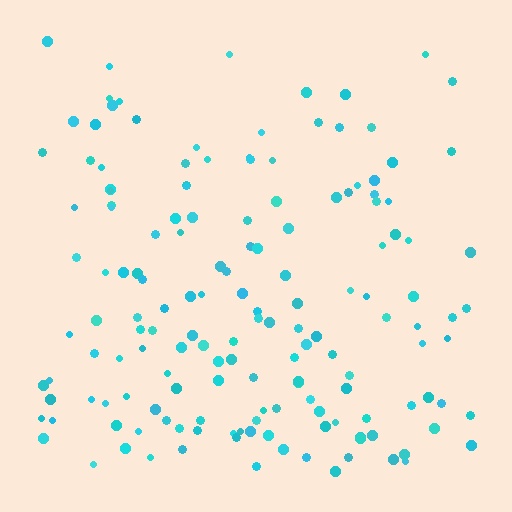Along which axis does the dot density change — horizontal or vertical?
Vertical.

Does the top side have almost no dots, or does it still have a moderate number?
Still a moderate number, just noticeably fewer than the bottom.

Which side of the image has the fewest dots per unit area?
The top.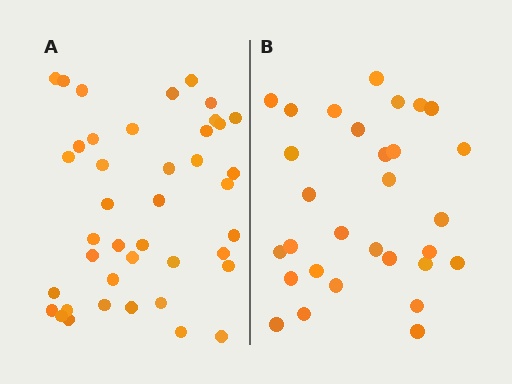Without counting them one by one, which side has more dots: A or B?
Region A (the left region) has more dots.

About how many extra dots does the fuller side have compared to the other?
Region A has roughly 12 or so more dots than region B.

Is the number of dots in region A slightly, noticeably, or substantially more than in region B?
Region A has noticeably more, but not dramatically so. The ratio is roughly 1.4 to 1.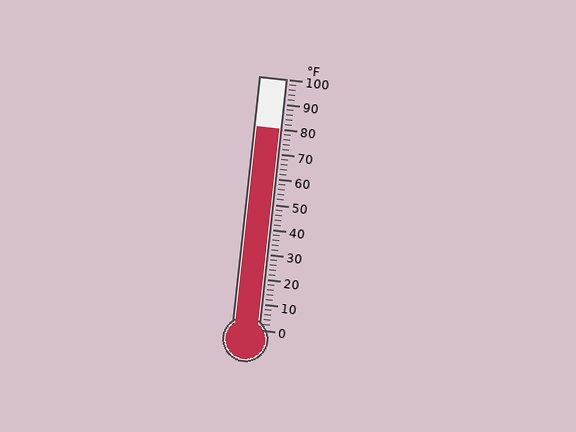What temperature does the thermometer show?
The thermometer shows approximately 80°F.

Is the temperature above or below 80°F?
The temperature is at 80°F.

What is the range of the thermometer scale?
The thermometer scale ranges from 0°F to 100°F.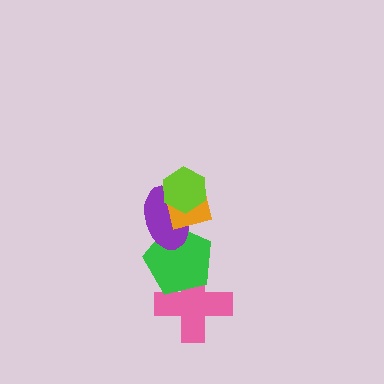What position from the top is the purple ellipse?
The purple ellipse is 3rd from the top.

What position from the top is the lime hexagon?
The lime hexagon is 1st from the top.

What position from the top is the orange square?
The orange square is 2nd from the top.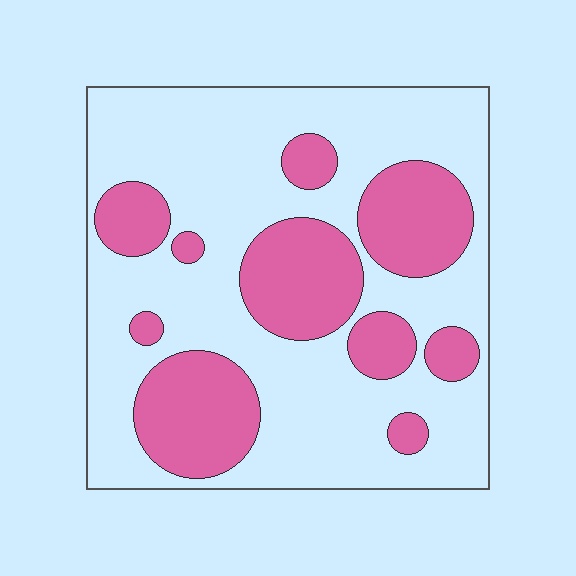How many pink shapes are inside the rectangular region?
10.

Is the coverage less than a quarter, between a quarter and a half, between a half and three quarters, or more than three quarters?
Between a quarter and a half.